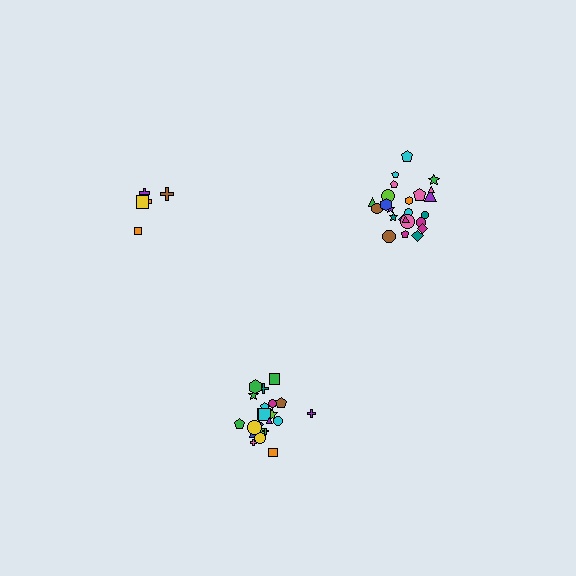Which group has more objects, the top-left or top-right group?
The top-right group.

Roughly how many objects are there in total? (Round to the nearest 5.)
Roughly 50 objects in total.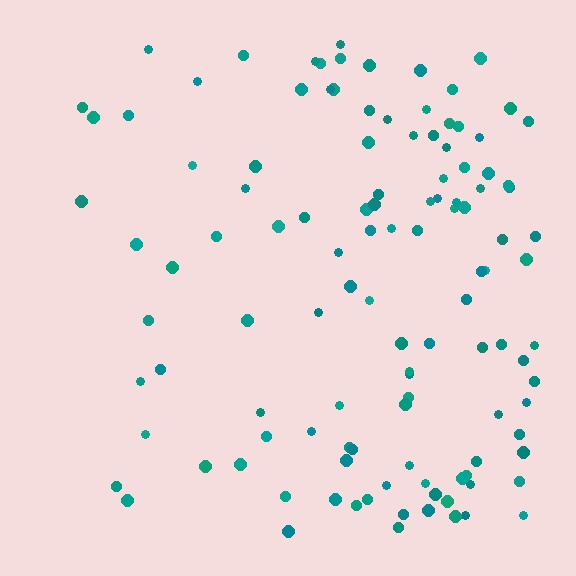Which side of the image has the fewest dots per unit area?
The left.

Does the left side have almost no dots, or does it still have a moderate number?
Still a moderate number, just noticeably fewer than the right.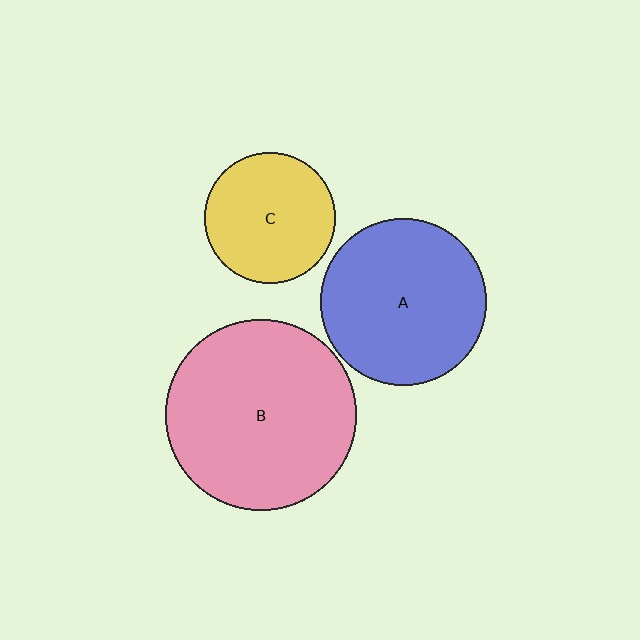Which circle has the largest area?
Circle B (pink).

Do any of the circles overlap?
No, none of the circles overlap.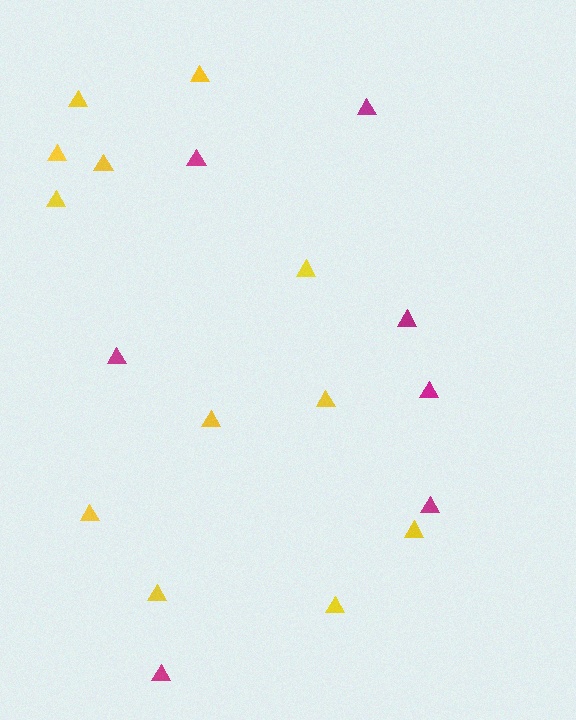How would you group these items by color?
There are 2 groups: one group of yellow triangles (12) and one group of magenta triangles (7).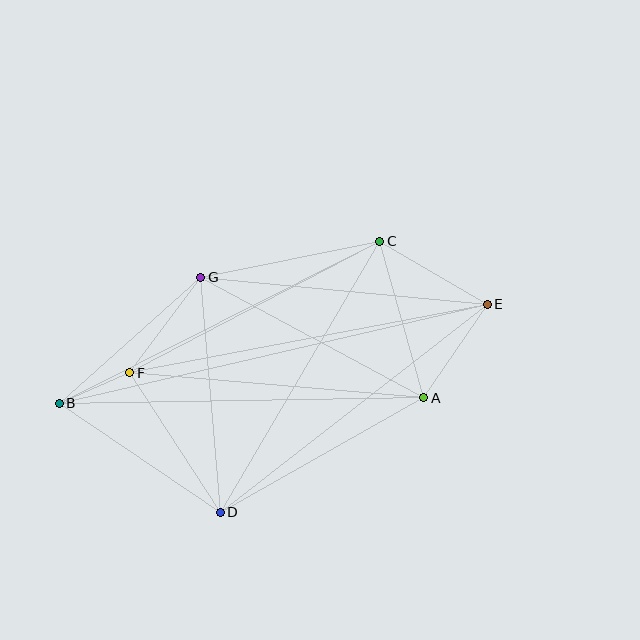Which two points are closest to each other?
Points B and F are closest to each other.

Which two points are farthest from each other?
Points B and E are farthest from each other.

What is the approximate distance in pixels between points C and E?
The distance between C and E is approximately 125 pixels.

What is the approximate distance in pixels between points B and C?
The distance between B and C is approximately 359 pixels.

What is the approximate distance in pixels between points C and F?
The distance between C and F is approximately 282 pixels.